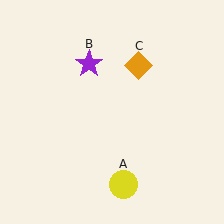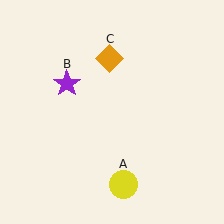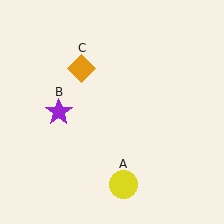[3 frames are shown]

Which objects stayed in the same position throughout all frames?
Yellow circle (object A) remained stationary.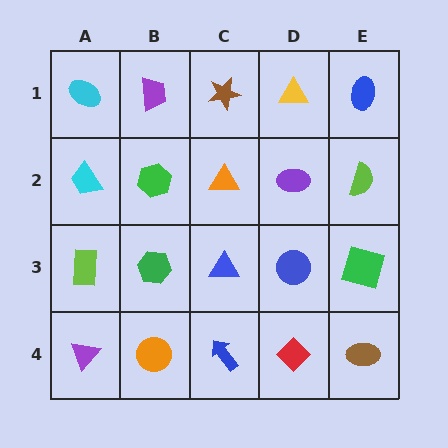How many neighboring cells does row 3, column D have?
4.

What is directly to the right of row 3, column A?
A green hexagon.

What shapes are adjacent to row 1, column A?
A cyan trapezoid (row 2, column A), a purple trapezoid (row 1, column B).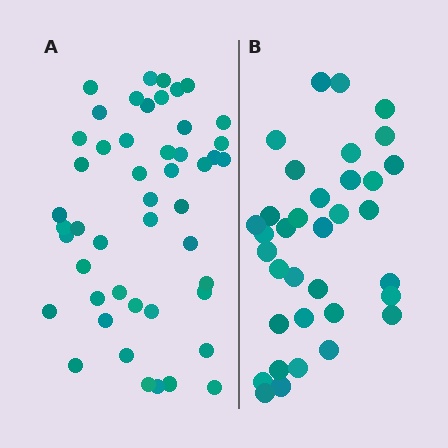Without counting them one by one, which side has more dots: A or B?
Region A (the left region) has more dots.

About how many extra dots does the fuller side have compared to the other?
Region A has approximately 15 more dots than region B.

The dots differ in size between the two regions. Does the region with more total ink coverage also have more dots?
No. Region B has more total ink coverage because its dots are larger, but region A actually contains more individual dots. Total area can be misleading — the number of items is what matters here.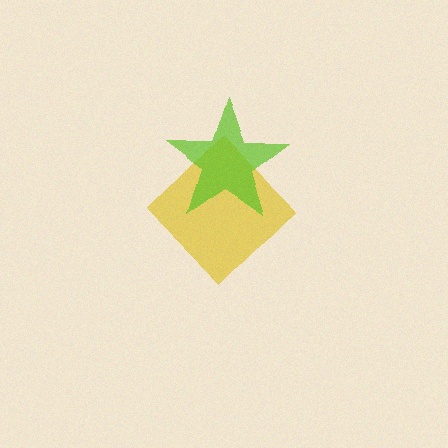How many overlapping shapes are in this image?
There are 2 overlapping shapes in the image.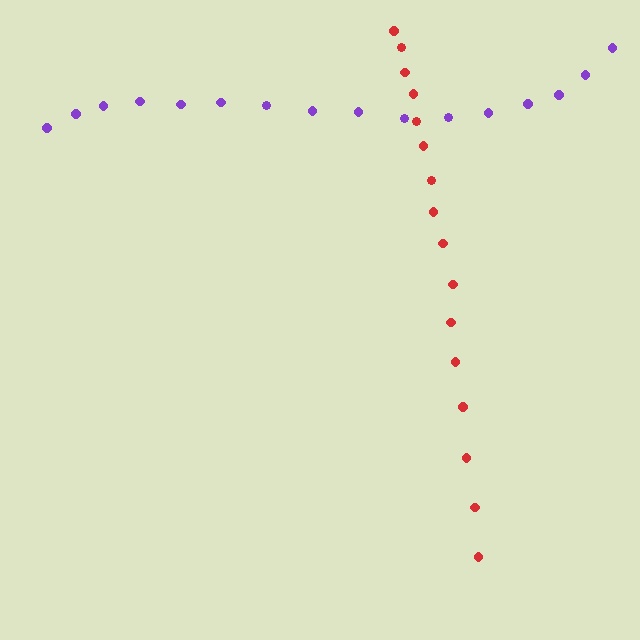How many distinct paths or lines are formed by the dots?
There are 2 distinct paths.